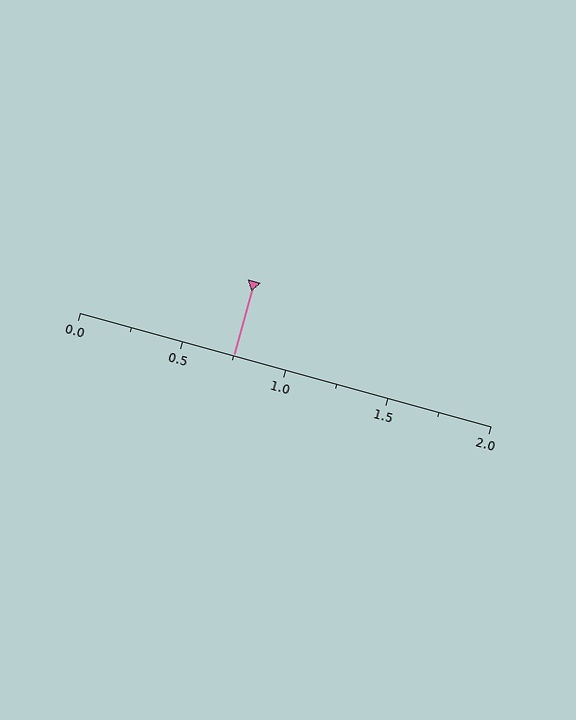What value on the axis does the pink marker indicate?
The marker indicates approximately 0.75.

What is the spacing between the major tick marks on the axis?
The major ticks are spaced 0.5 apart.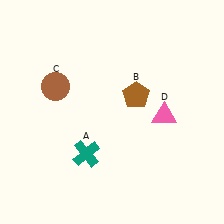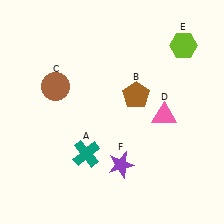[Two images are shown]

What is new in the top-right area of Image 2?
A lime hexagon (E) was added in the top-right area of Image 2.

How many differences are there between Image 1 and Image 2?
There are 2 differences between the two images.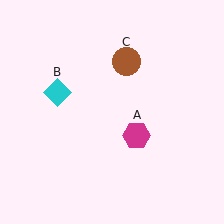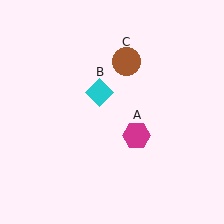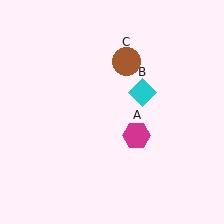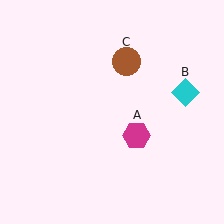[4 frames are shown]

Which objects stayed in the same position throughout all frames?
Magenta hexagon (object A) and brown circle (object C) remained stationary.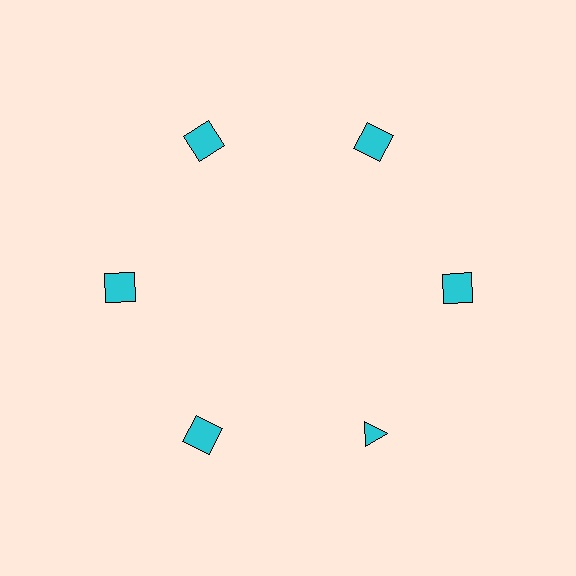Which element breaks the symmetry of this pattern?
The cyan triangle at roughly the 5 o'clock position breaks the symmetry. All other shapes are cyan squares.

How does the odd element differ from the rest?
It has a different shape: triangle instead of square.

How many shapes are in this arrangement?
There are 6 shapes arranged in a ring pattern.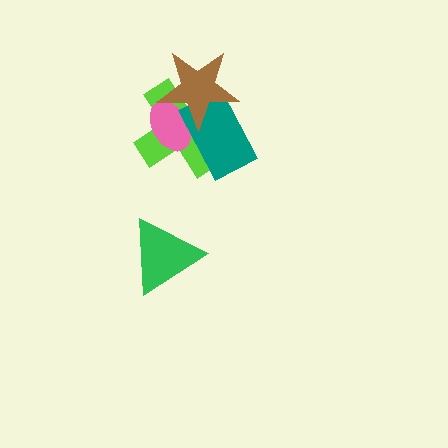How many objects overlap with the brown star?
3 objects overlap with the brown star.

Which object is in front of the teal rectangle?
The brown star is in front of the teal rectangle.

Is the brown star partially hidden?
No, no other shape covers it.